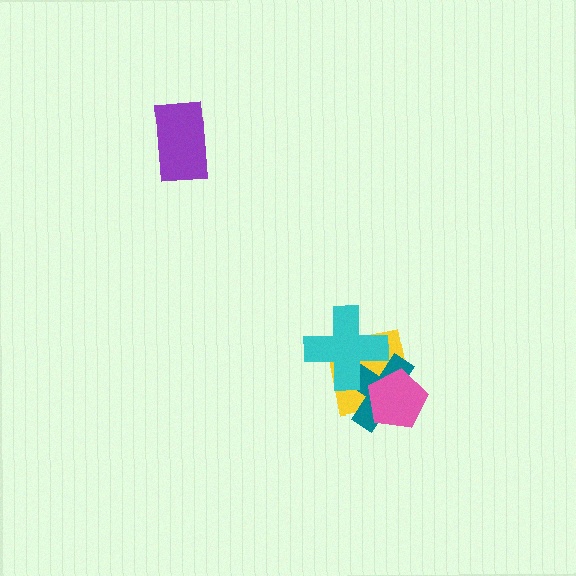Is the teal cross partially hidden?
Yes, it is partially covered by another shape.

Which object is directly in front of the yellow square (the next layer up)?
The teal cross is directly in front of the yellow square.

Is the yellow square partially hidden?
Yes, it is partially covered by another shape.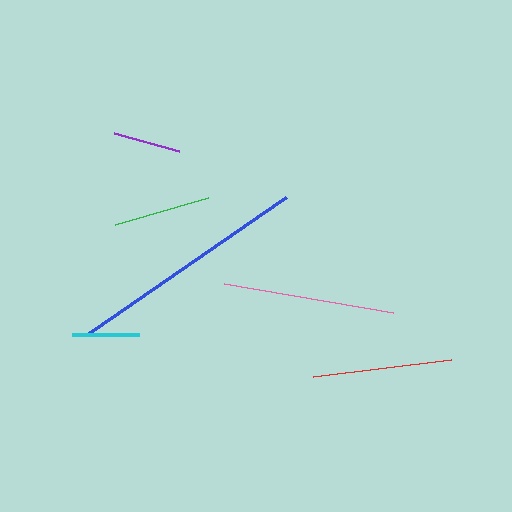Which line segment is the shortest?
The cyan line is the shortest at approximately 67 pixels.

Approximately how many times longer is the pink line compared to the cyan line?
The pink line is approximately 2.6 times the length of the cyan line.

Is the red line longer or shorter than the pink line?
The pink line is longer than the red line.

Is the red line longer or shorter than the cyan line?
The red line is longer than the cyan line.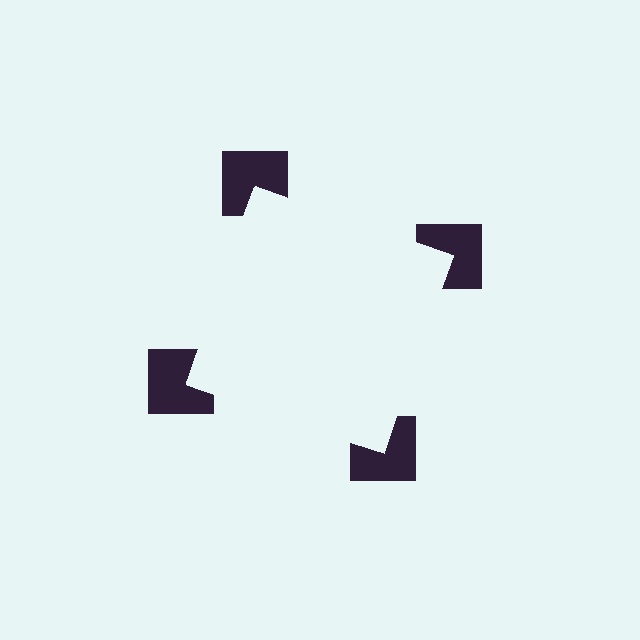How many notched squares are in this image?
There are 4 — one at each vertex of the illusory square.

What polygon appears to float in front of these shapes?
An illusory square — its edges are inferred from the aligned wedge cuts in the notched squares, not physically drawn.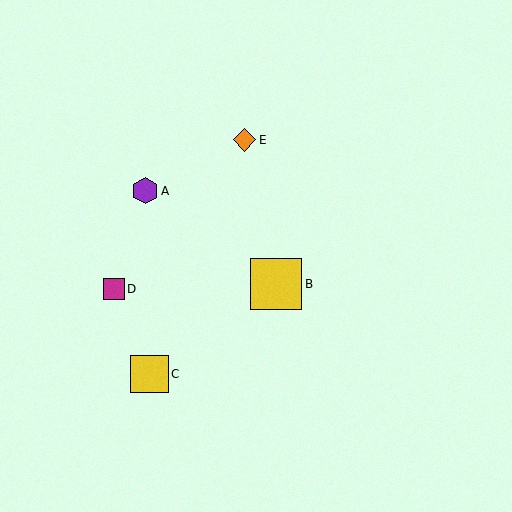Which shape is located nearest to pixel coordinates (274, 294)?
The yellow square (labeled B) at (276, 284) is nearest to that location.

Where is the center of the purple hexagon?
The center of the purple hexagon is at (145, 191).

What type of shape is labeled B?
Shape B is a yellow square.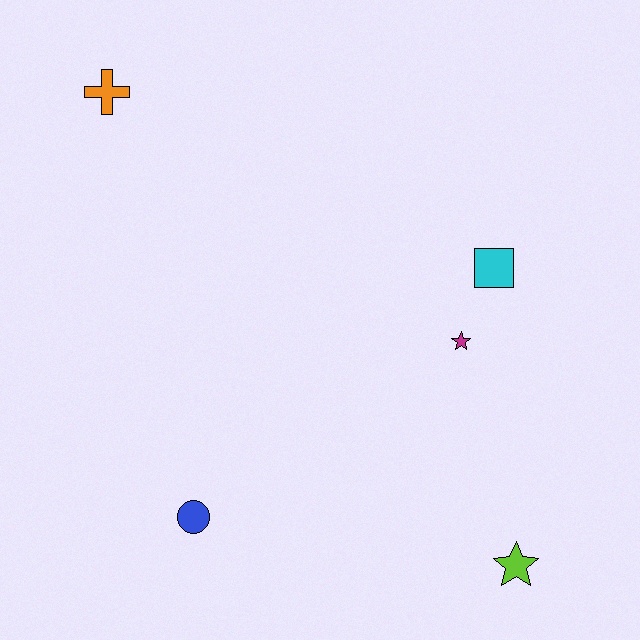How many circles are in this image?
There is 1 circle.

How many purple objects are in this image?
There are no purple objects.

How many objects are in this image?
There are 5 objects.